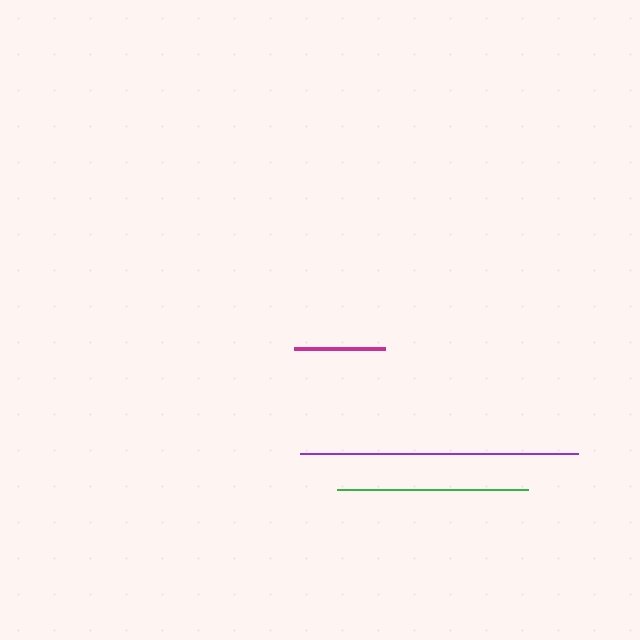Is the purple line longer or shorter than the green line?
The purple line is longer than the green line.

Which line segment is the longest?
The purple line is the longest at approximately 278 pixels.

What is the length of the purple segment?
The purple segment is approximately 278 pixels long.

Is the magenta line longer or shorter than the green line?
The green line is longer than the magenta line.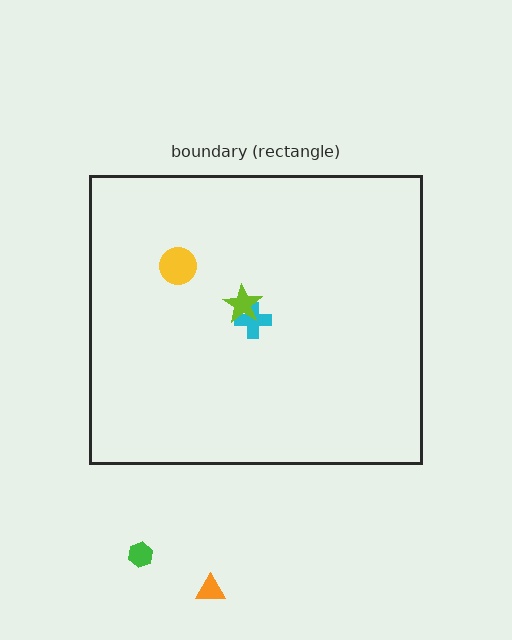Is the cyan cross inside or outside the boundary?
Inside.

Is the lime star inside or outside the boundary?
Inside.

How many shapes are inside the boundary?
3 inside, 2 outside.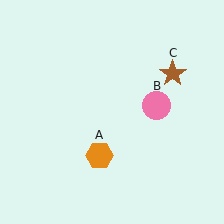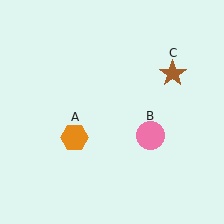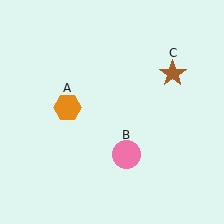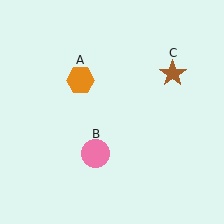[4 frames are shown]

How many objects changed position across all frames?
2 objects changed position: orange hexagon (object A), pink circle (object B).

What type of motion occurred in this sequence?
The orange hexagon (object A), pink circle (object B) rotated clockwise around the center of the scene.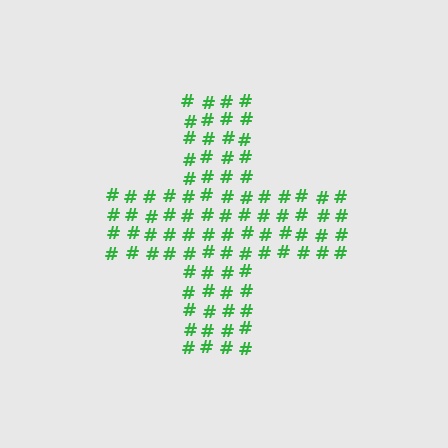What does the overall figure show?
The overall figure shows a cross.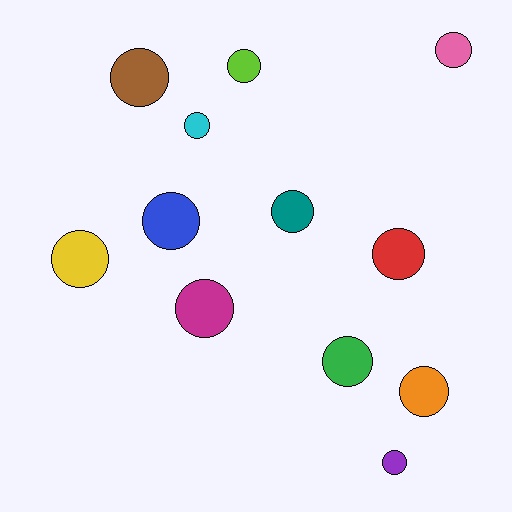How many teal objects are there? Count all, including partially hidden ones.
There is 1 teal object.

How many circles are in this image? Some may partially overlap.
There are 12 circles.